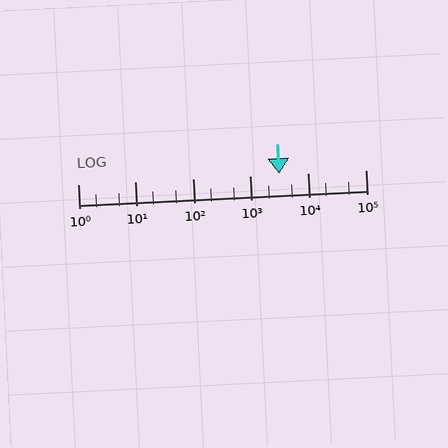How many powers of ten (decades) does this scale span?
The scale spans 5 decades, from 1 to 100000.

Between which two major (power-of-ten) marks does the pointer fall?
The pointer is between 1000 and 10000.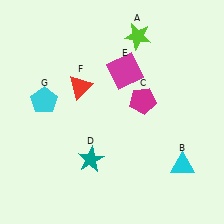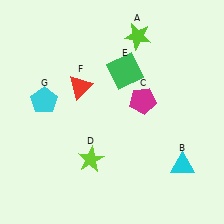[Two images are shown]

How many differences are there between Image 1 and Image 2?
There are 2 differences between the two images.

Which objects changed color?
D changed from teal to lime. E changed from magenta to green.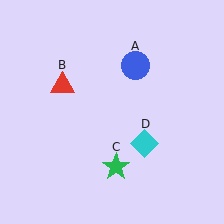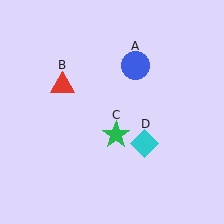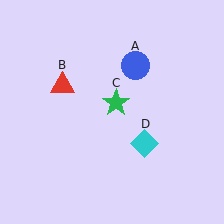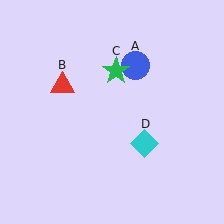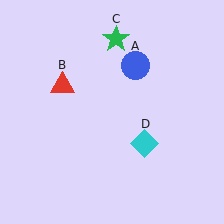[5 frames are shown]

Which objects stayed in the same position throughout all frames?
Blue circle (object A) and red triangle (object B) and cyan diamond (object D) remained stationary.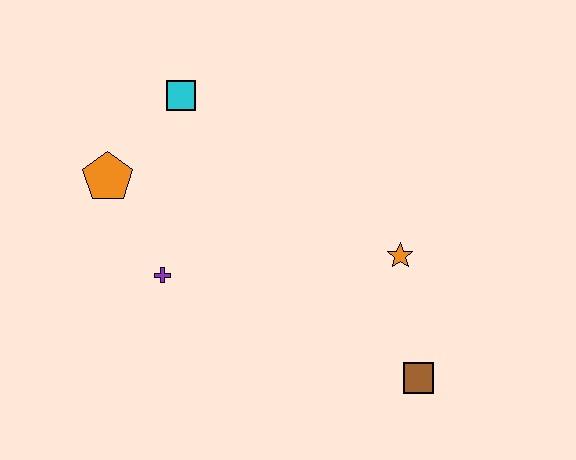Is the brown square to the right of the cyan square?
Yes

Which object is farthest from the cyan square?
The brown square is farthest from the cyan square.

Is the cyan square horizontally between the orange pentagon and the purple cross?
No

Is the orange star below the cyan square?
Yes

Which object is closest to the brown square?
The orange star is closest to the brown square.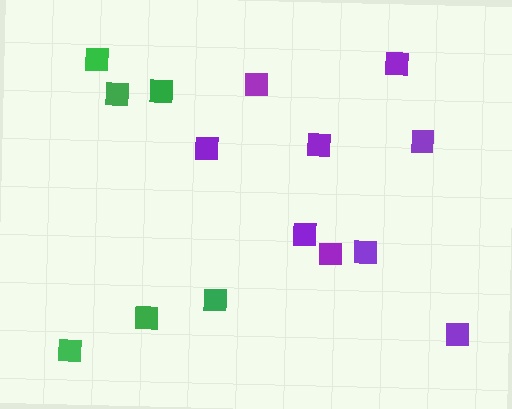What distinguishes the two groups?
There are 2 groups: one group of green squares (6) and one group of purple squares (9).